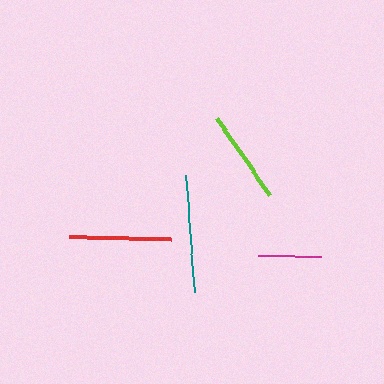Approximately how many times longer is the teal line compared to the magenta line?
The teal line is approximately 1.9 times the length of the magenta line.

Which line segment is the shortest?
The magenta line is the shortest at approximately 63 pixels.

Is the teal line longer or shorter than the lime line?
The teal line is longer than the lime line.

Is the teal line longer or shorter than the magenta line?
The teal line is longer than the magenta line.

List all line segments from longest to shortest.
From longest to shortest: teal, red, lime, magenta.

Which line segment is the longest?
The teal line is the longest at approximately 118 pixels.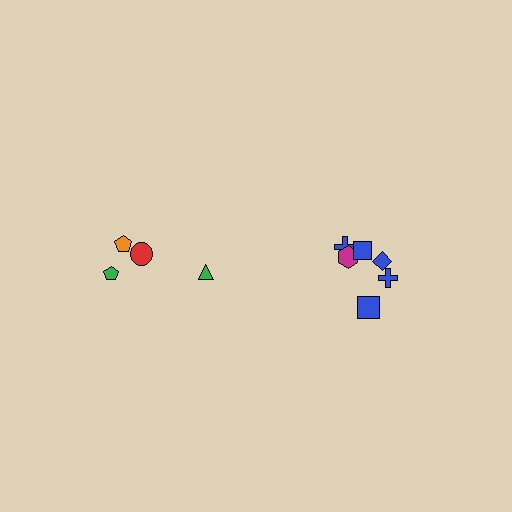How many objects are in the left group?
There are 4 objects.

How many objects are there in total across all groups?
There are 10 objects.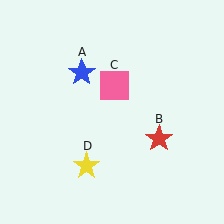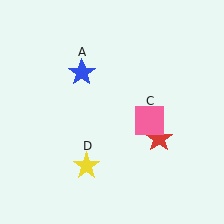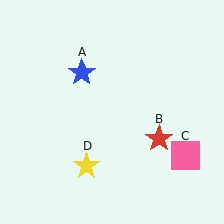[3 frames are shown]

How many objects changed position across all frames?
1 object changed position: pink square (object C).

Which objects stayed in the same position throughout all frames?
Blue star (object A) and red star (object B) and yellow star (object D) remained stationary.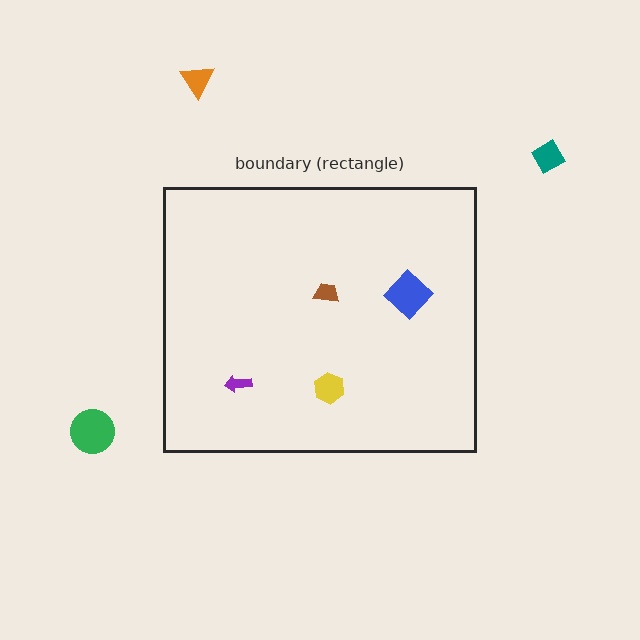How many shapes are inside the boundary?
4 inside, 3 outside.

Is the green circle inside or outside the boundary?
Outside.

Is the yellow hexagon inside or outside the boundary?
Inside.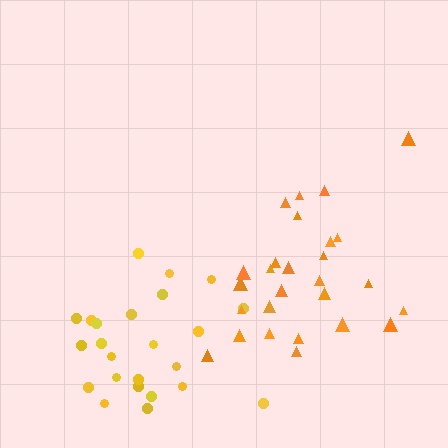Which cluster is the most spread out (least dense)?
Yellow.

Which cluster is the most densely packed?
Orange.